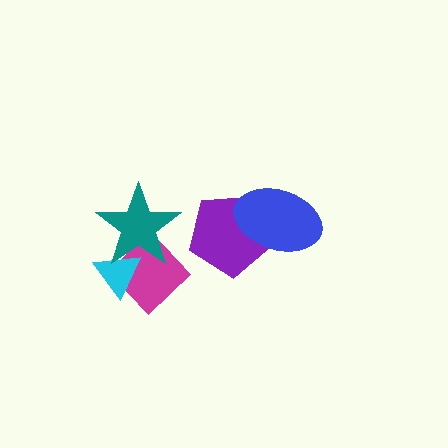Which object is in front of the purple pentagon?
The blue ellipse is in front of the purple pentagon.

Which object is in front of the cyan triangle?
The teal star is in front of the cyan triangle.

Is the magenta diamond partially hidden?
Yes, it is partially covered by another shape.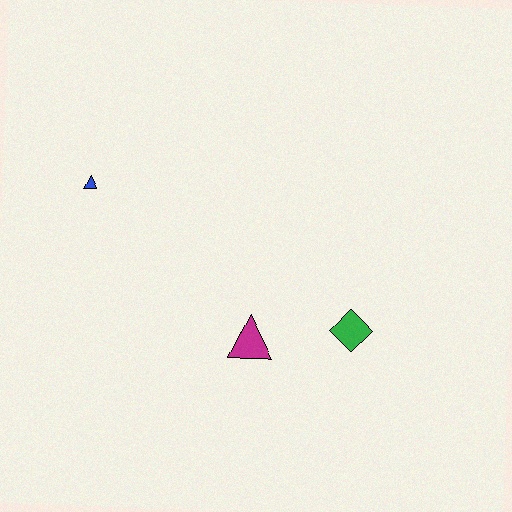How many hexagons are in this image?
There are no hexagons.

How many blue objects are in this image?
There is 1 blue object.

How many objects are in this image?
There are 3 objects.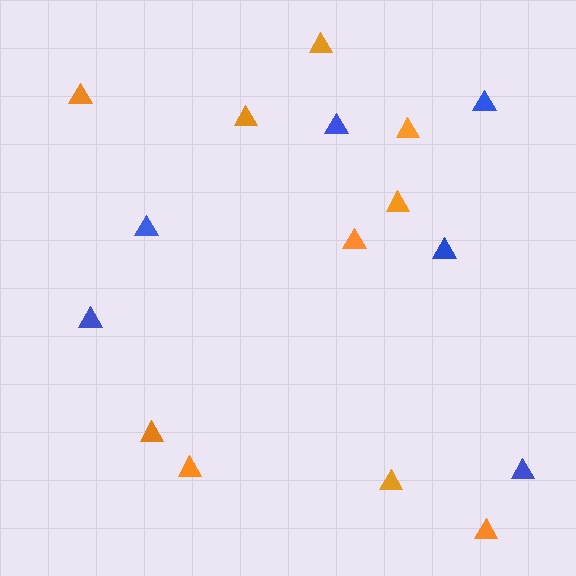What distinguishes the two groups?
There are 2 groups: one group of orange triangles (10) and one group of blue triangles (6).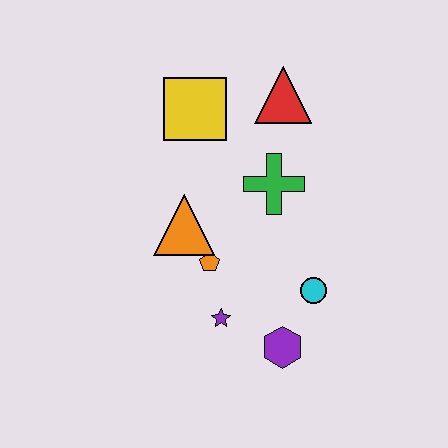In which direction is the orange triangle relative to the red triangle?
The orange triangle is below the red triangle.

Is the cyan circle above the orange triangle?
No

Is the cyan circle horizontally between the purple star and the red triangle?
No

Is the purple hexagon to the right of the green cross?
Yes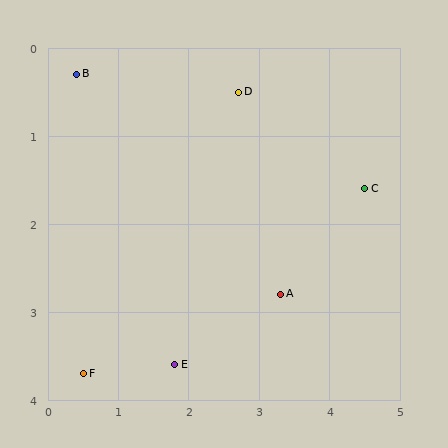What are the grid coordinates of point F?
Point F is at approximately (0.5, 3.7).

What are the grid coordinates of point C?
Point C is at approximately (4.5, 1.6).